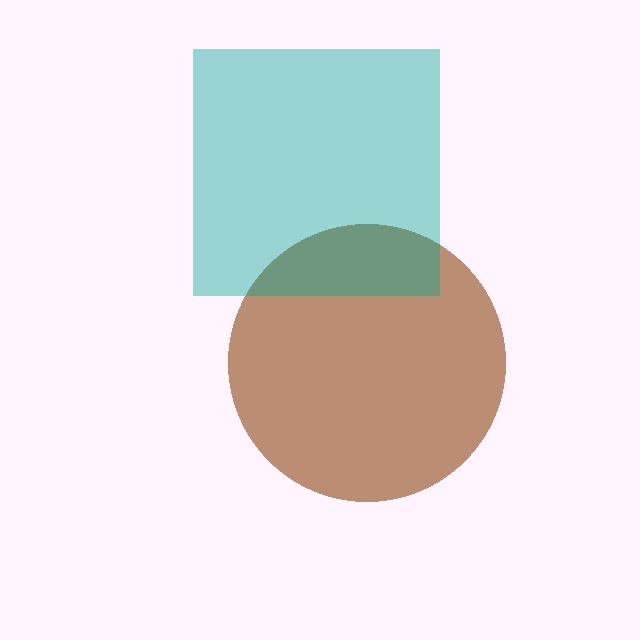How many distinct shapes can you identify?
There are 2 distinct shapes: a brown circle, a teal square.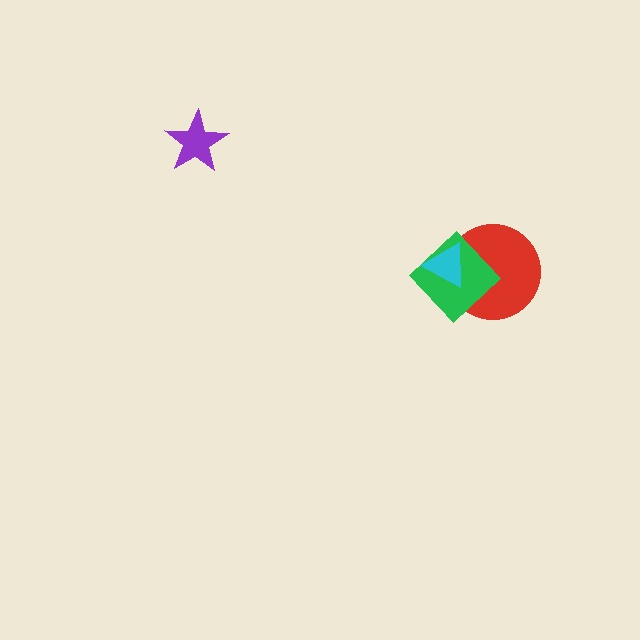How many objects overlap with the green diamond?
2 objects overlap with the green diamond.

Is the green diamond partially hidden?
Yes, it is partially covered by another shape.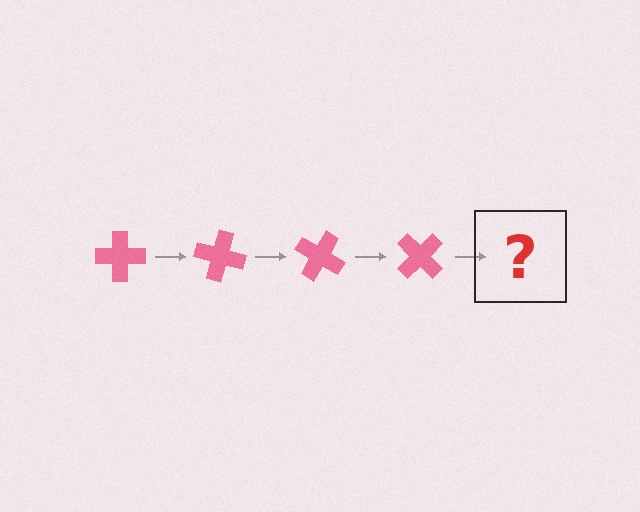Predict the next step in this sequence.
The next step is a pink cross rotated 60 degrees.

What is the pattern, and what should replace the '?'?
The pattern is that the cross rotates 15 degrees each step. The '?' should be a pink cross rotated 60 degrees.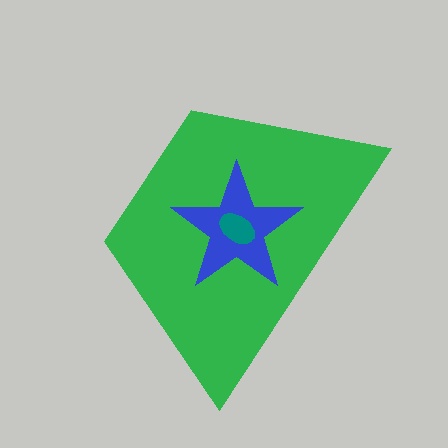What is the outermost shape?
The green trapezoid.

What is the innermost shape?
The teal ellipse.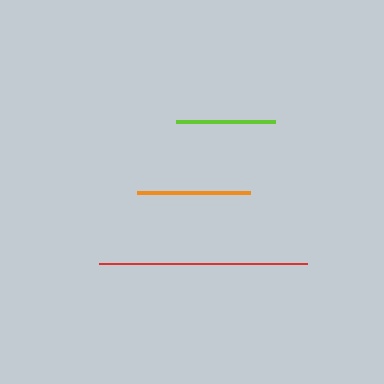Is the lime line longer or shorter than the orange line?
The orange line is longer than the lime line.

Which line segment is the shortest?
The lime line is the shortest at approximately 99 pixels.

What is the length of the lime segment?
The lime segment is approximately 99 pixels long.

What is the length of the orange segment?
The orange segment is approximately 113 pixels long.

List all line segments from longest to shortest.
From longest to shortest: red, orange, lime.